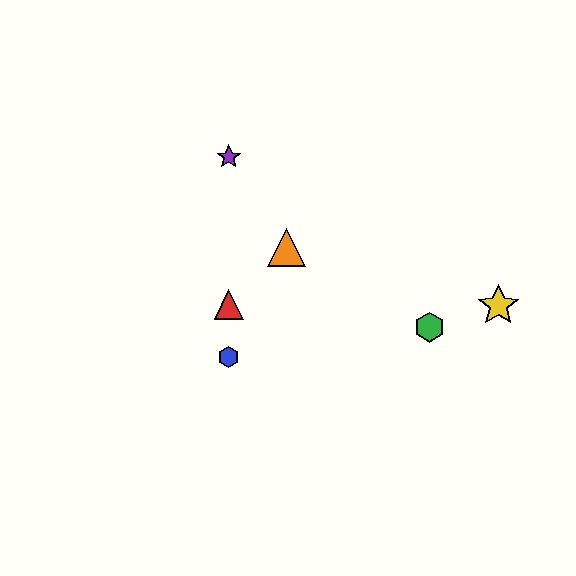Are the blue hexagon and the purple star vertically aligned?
Yes, both are at x≈229.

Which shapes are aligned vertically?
The red triangle, the blue hexagon, the purple star are aligned vertically.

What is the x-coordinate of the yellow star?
The yellow star is at x≈498.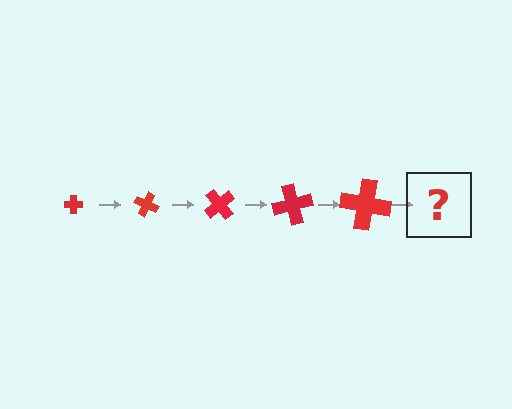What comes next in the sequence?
The next element should be a cross, larger than the previous one and rotated 125 degrees from the start.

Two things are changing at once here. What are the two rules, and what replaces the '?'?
The two rules are that the cross grows larger each step and it rotates 25 degrees each step. The '?' should be a cross, larger than the previous one and rotated 125 degrees from the start.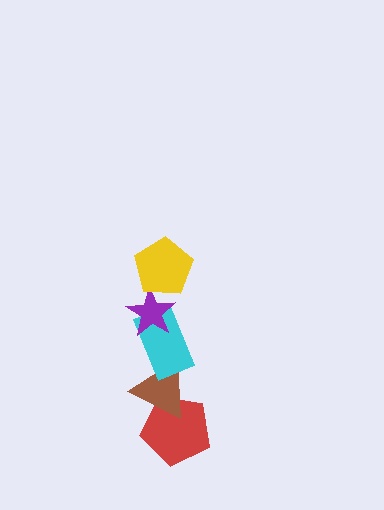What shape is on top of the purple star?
The yellow pentagon is on top of the purple star.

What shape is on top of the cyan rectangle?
The purple star is on top of the cyan rectangle.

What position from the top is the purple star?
The purple star is 2nd from the top.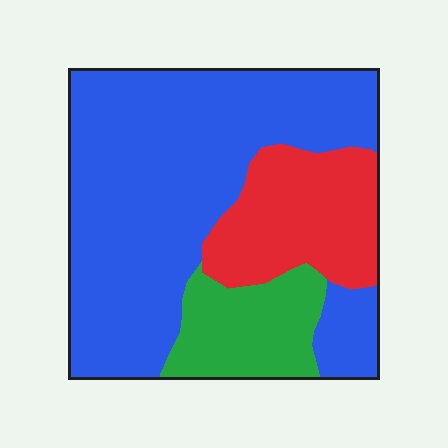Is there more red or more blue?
Blue.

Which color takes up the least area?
Green, at roughly 15%.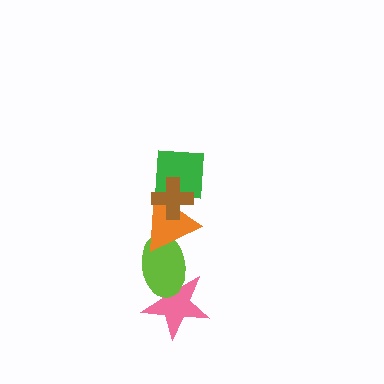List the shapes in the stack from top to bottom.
From top to bottom: the brown cross, the green square, the orange triangle, the lime ellipse, the pink star.